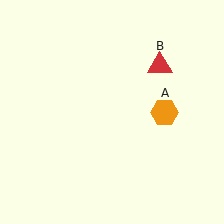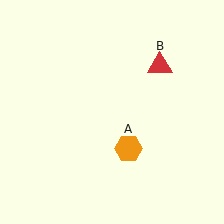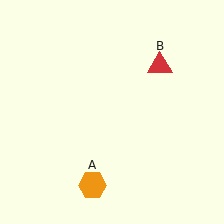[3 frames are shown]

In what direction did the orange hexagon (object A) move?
The orange hexagon (object A) moved down and to the left.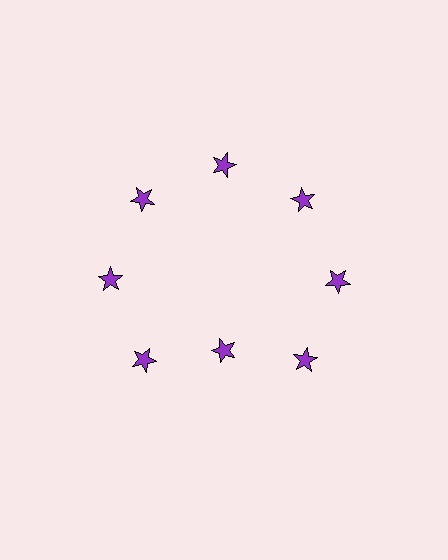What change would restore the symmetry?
The symmetry would be restored by moving it outward, back onto the ring so that all 8 stars sit at equal angles and equal distance from the center.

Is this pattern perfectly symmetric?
No. The 8 purple stars are arranged in a ring, but one element near the 6 o'clock position is pulled inward toward the center, breaking the 8-fold rotational symmetry.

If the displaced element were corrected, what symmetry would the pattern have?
It would have 8-fold rotational symmetry — the pattern would map onto itself every 45 degrees.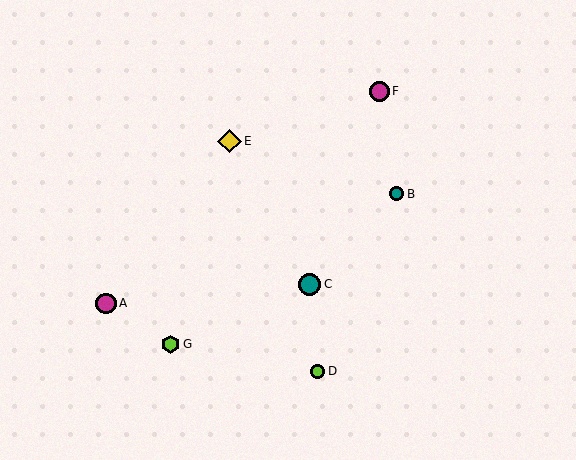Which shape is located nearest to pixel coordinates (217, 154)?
The yellow diamond (labeled E) at (229, 141) is nearest to that location.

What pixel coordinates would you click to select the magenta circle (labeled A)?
Click at (106, 303) to select the magenta circle A.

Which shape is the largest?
The yellow diamond (labeled E) is the largest.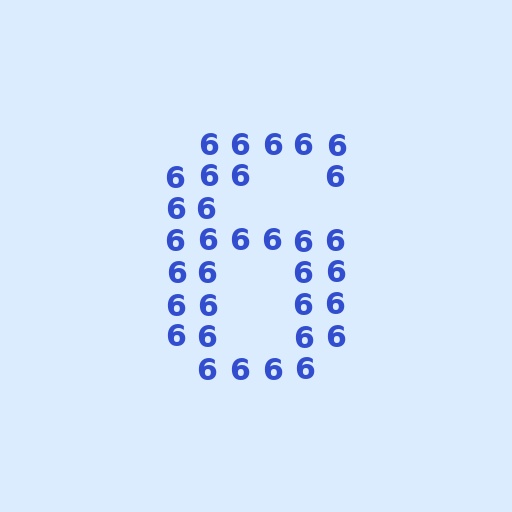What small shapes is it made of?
It is made of small digit 6's.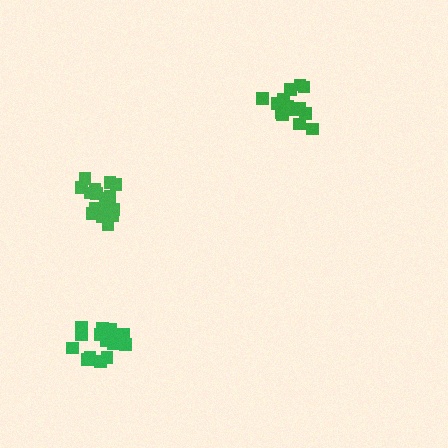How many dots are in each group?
Group 1: 16 dots, Group 2: 15 dots, Group 3: 18 dots (49 total).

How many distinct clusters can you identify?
There are 3 distinct clusters.